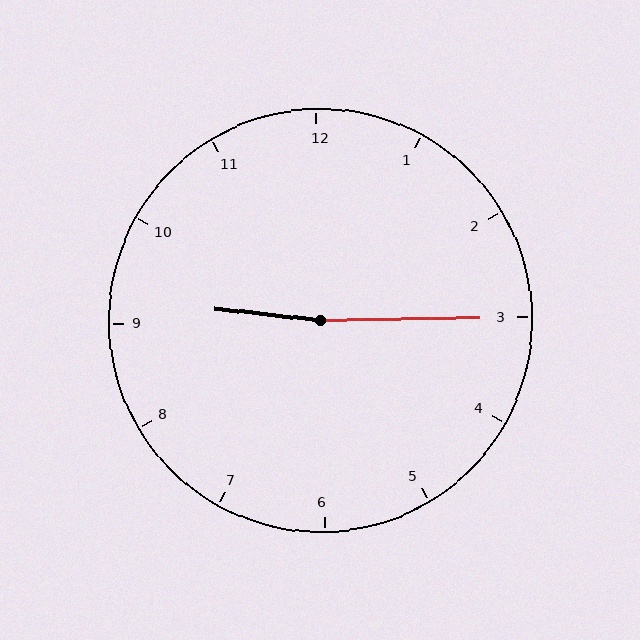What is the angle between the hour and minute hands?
Approximately 172 degrees.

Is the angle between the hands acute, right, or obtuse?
It is obtuse.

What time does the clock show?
9:15.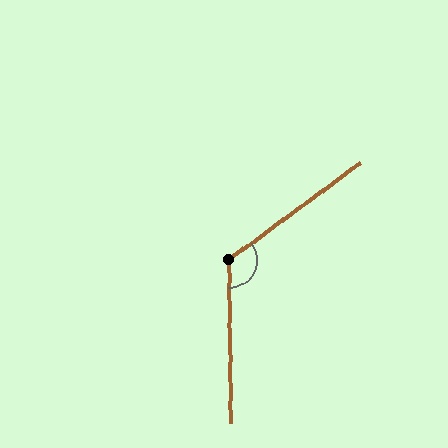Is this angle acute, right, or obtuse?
It is obtuse.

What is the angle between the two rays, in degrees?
Approximately 126 degrees.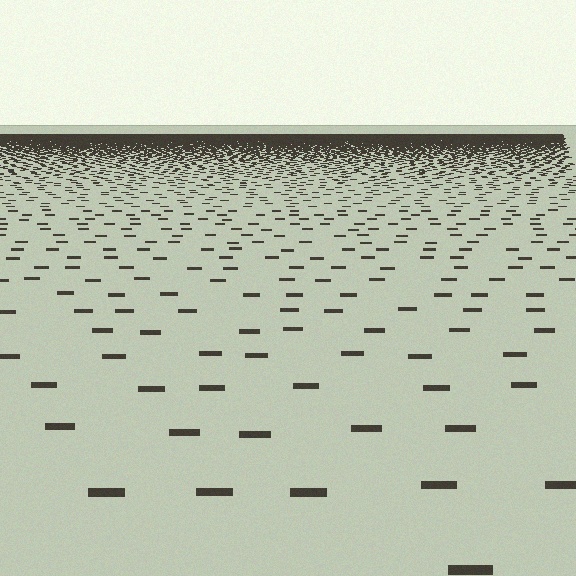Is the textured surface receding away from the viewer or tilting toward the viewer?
The surface is receding away from the viewer. Texture elements get smaller and denser toward the top.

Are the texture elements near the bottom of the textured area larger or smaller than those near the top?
Larger. Near the bottom, elements are closer to the viewer and appear at a bigger on-screen size.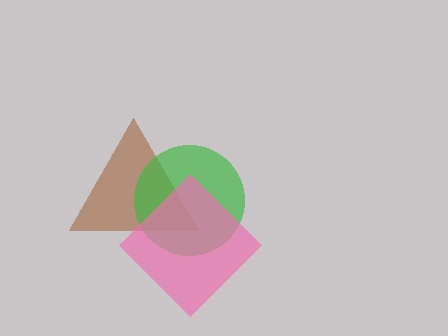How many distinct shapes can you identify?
There are 3 distinct shapes: a brown triangle, a green circle, a pink diamond.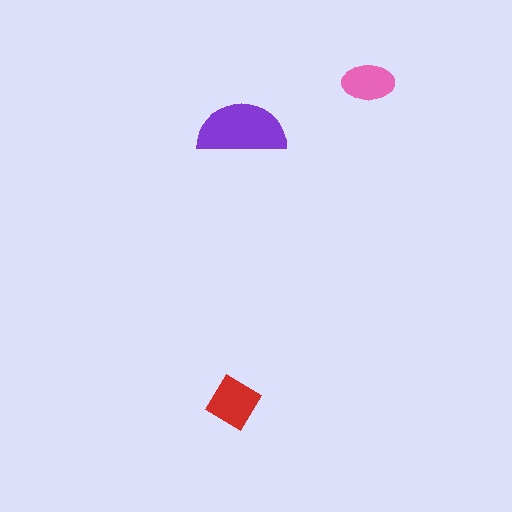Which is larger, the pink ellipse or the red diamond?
The red diamond.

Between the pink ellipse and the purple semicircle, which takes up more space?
The purple semicircle.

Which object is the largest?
The purple semicircle.